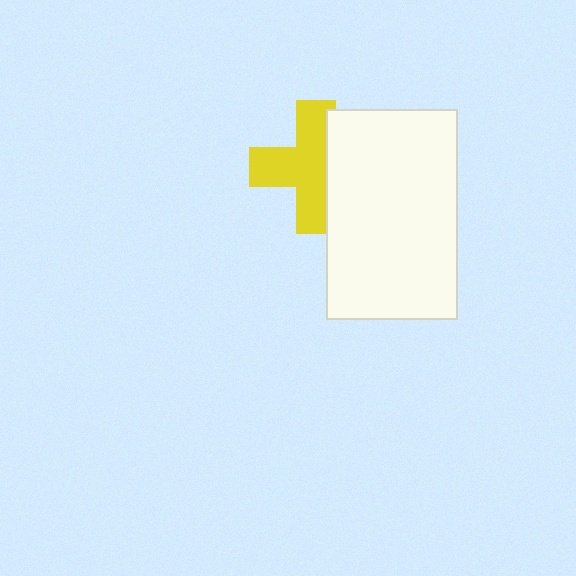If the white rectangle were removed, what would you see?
You would see the complete yellow cross.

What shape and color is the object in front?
The object in front is a white rectangle.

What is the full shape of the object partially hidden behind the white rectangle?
The partially hidden object is a yellow cross.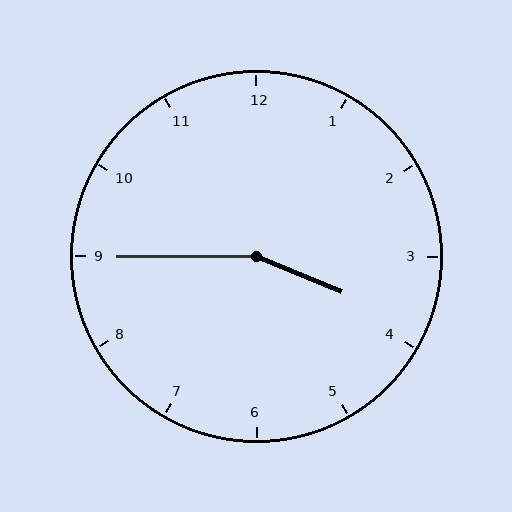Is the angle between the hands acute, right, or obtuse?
It is obtuse.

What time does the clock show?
3:45.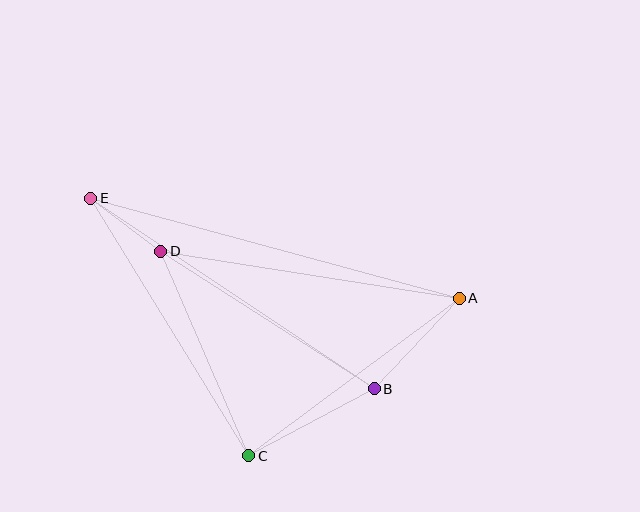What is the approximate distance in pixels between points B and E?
The distance between B and E is approximately 341 pixels.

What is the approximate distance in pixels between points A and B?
The distance between A and B is approximately 124 pixels.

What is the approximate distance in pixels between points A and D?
The distance between A and D is approximately 303 pixels.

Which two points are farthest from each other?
Points A and E are farthest from each other.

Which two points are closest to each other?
Points D and E are closest to each other.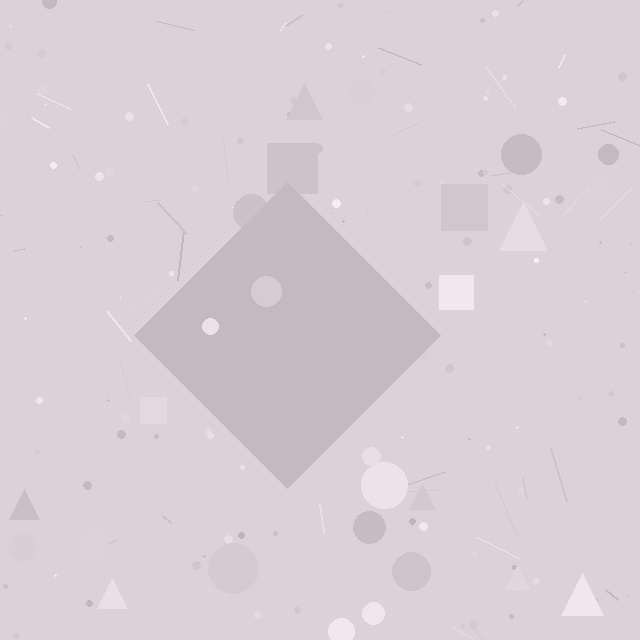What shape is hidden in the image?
A diamond is hidden in the image.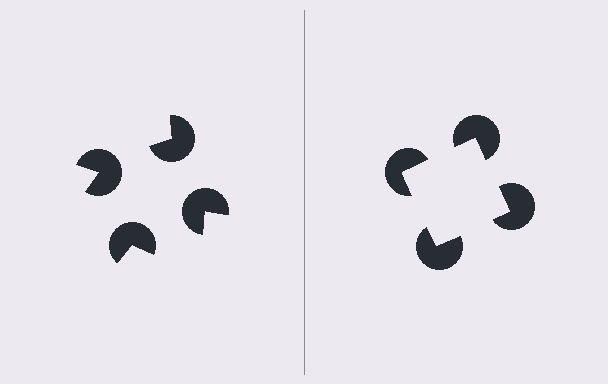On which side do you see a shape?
An illusory square appears on the right side. On the left side the wedge cuts are rotated, so no coherent shape forms.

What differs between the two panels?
The pac-man discs are positioned identically on both sides; only the wedge orientations differ. On the right they align to a square; on the left they are misaligned.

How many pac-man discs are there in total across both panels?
8 — 4 on each side.